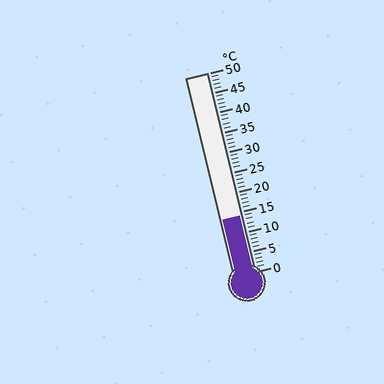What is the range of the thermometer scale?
The thermometer scale ranges from 0°C to 50°C.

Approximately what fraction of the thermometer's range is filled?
The thermometer is filled to approximately 30% of its range.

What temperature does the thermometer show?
The thermometer shows approximately 14°C.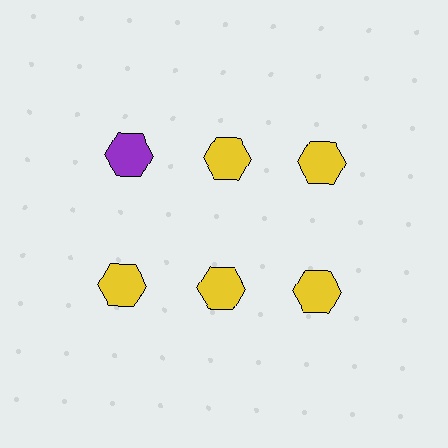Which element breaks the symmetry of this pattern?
The purple hexagon in the top row, leftmost column breaks the symmetry. All other shapes are yellow hexagons.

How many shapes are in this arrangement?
There are 6 shapes arranged in a grid pattern.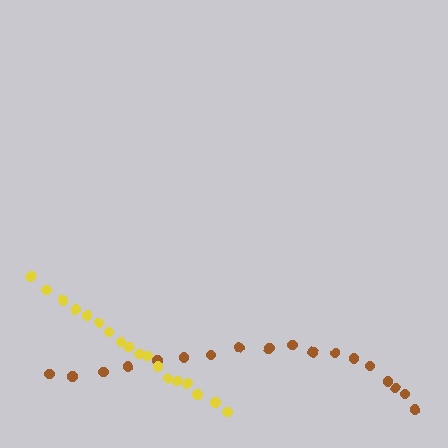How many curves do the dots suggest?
There are 2 distinct paths.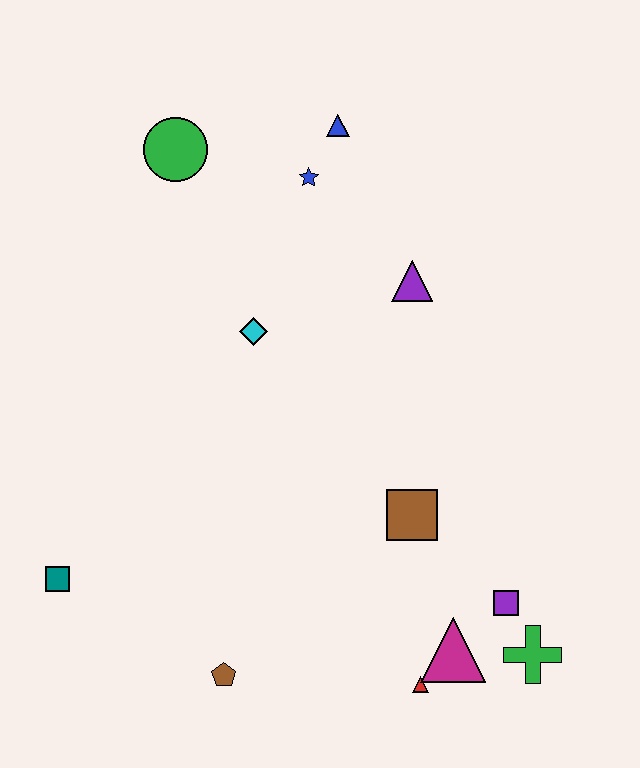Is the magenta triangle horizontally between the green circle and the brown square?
No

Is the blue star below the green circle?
Yes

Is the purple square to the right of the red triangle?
Yes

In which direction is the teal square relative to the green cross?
The teal square is to the left of the green cross.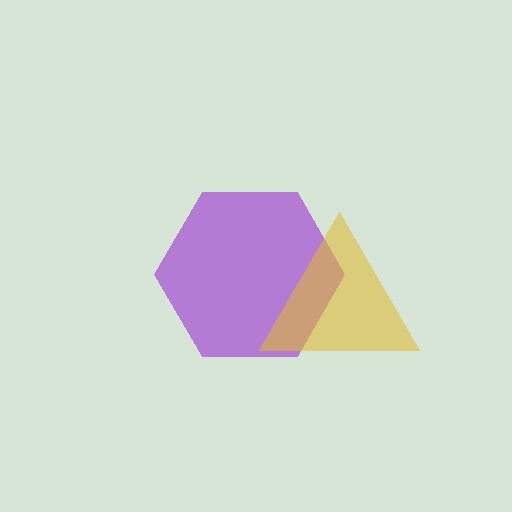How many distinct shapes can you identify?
There are 2 distinct shapes: a purple hexagon, a yellow triangle.